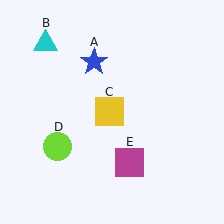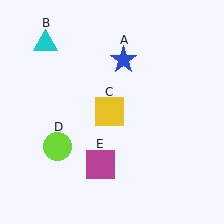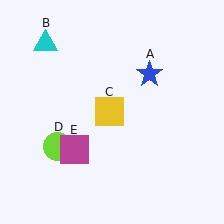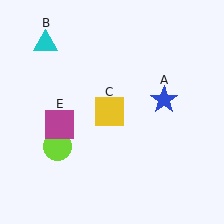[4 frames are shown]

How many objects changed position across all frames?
2 objects changed position: blue star (object A), magenta square (object E).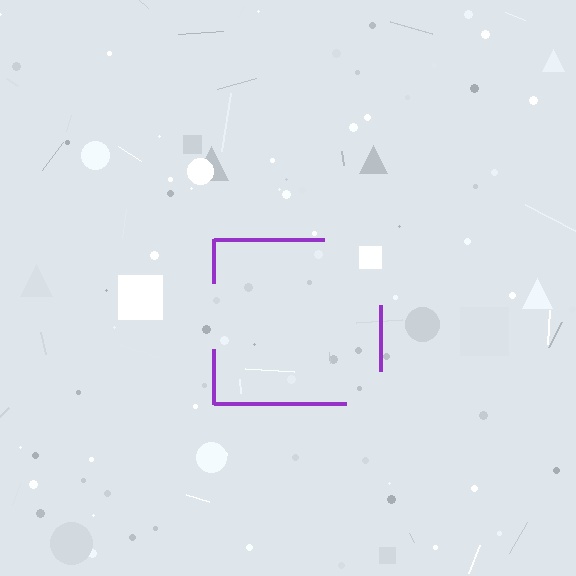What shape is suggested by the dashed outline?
The dashed outline suggests a square.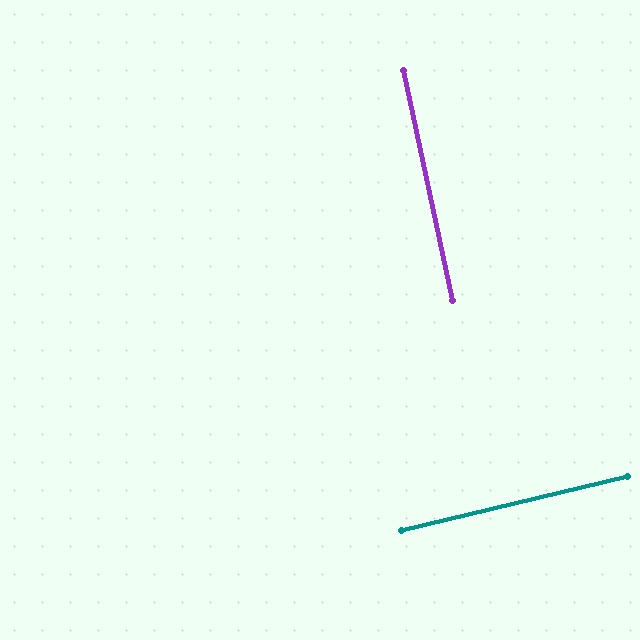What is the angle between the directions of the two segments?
Approximately 89 degrees.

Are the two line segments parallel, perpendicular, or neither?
Perpendicular — they meet at approximately 89°.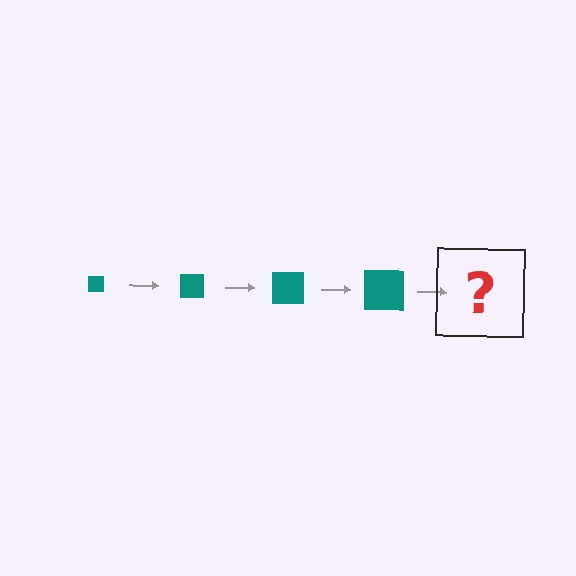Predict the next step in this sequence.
The next step is a teal square, larger than the previous one.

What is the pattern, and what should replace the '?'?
The pattern is that the square gets progressively larger each step. The '?' should be a teal square, larger than the previous one.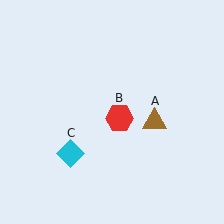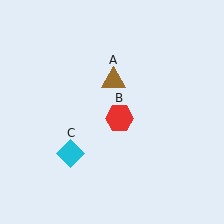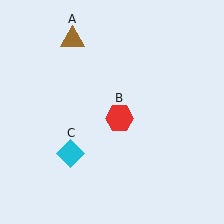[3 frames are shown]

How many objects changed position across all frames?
1 object changed position: brown triangle (object A).